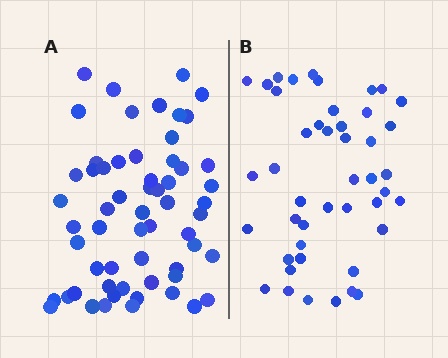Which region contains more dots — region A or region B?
Region A (the left region) has more dots.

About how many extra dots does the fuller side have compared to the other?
Region A has approximately 15 more dots than region B.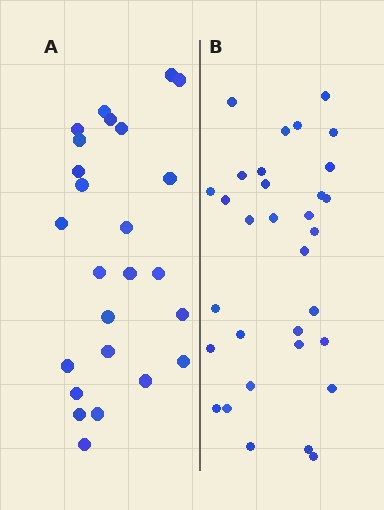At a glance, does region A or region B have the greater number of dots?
Region B (the right region) has more dots.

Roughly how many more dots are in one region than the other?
Region B has roughly 8 or so more dots than region A.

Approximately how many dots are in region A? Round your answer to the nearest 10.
About 20 dots. (The exact count is 25, which rounds to 20.)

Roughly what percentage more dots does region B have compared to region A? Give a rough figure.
About 30% more.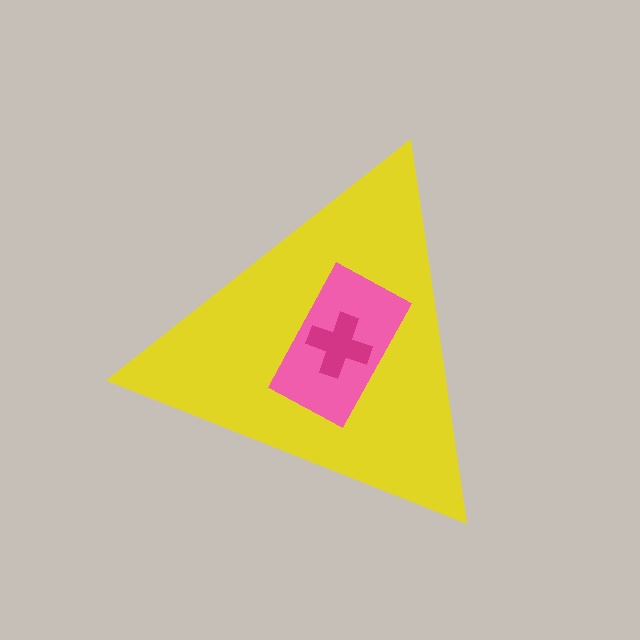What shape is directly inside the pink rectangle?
The magenta cross.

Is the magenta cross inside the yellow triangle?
Yes.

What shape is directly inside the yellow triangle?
The pink rectangle.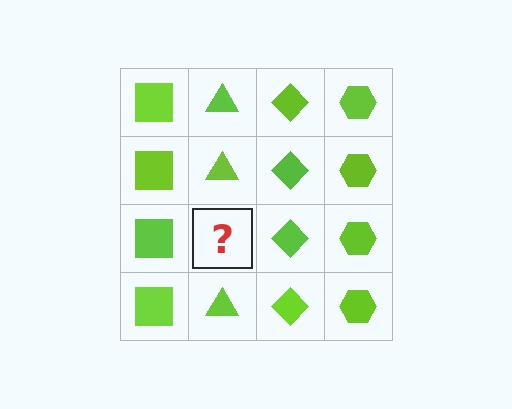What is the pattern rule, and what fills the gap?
The rule is that each column has a consistent shape. The gap should be filled with a lime triangle.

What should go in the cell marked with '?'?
The missing cell should contain a lime triangle.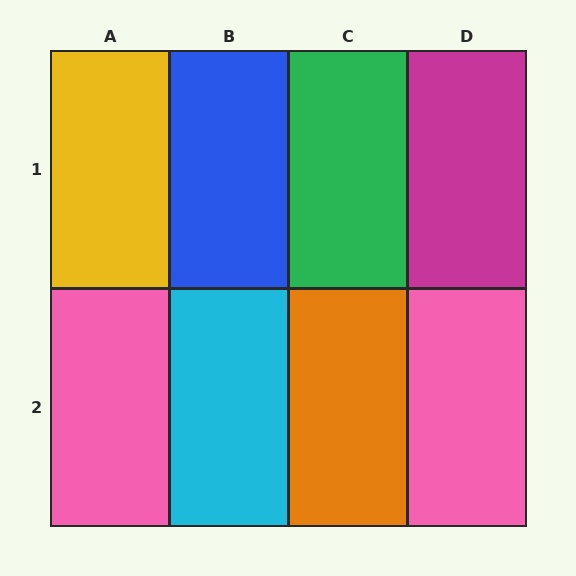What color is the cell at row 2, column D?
Pink.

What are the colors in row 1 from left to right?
Yellow, blue, green, magenta.